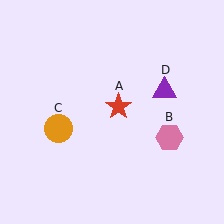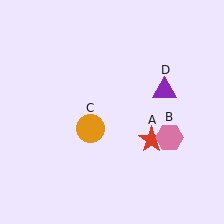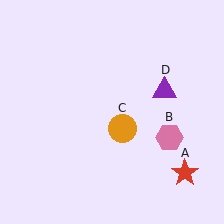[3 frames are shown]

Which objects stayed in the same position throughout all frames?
Pink hexagon (object B) and purple triangle (object D) remained stationary.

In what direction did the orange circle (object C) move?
The orange circle (object C) moved right.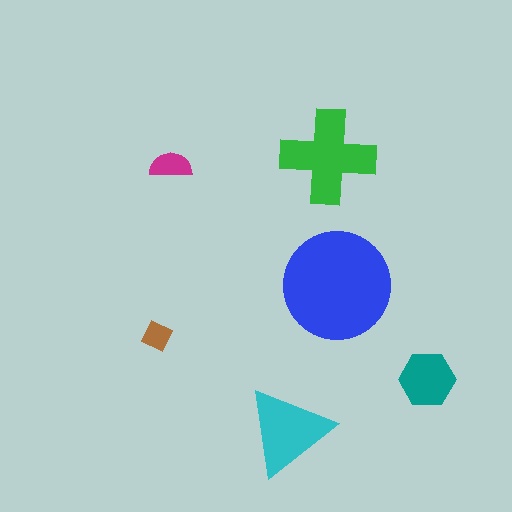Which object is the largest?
The blue circle.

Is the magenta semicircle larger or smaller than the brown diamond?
Larger.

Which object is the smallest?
The brown diamond.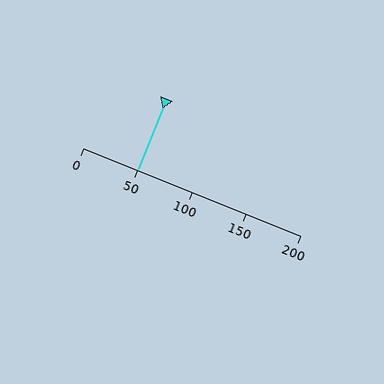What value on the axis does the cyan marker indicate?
The marker indicates approximately 50.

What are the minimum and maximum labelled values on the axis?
The axis runs from 0 to 200.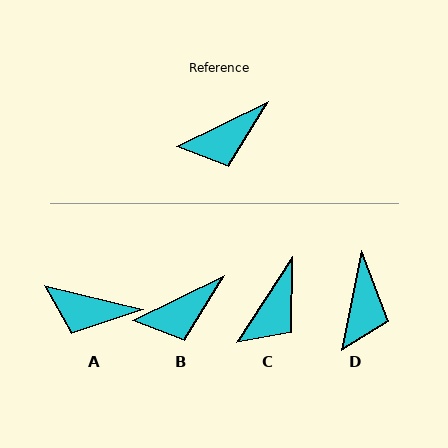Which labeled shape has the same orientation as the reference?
B.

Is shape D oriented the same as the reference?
No, it is off by about 53 degrees.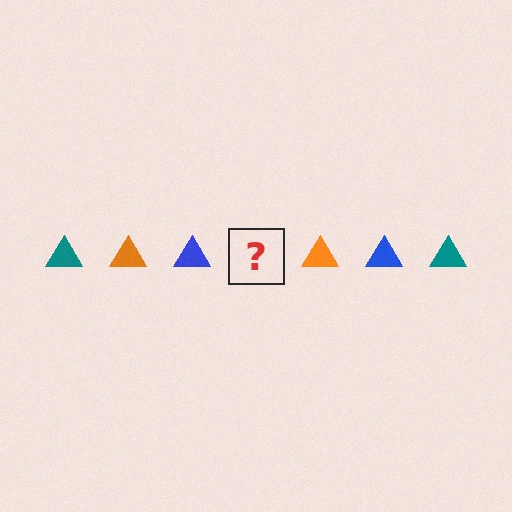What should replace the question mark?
The question mark should be replaced with a teal triangle.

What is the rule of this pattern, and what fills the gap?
The rule is that the pattern cycles through teal, orange, blue triangles. The gap should be filled with a teal triangle.